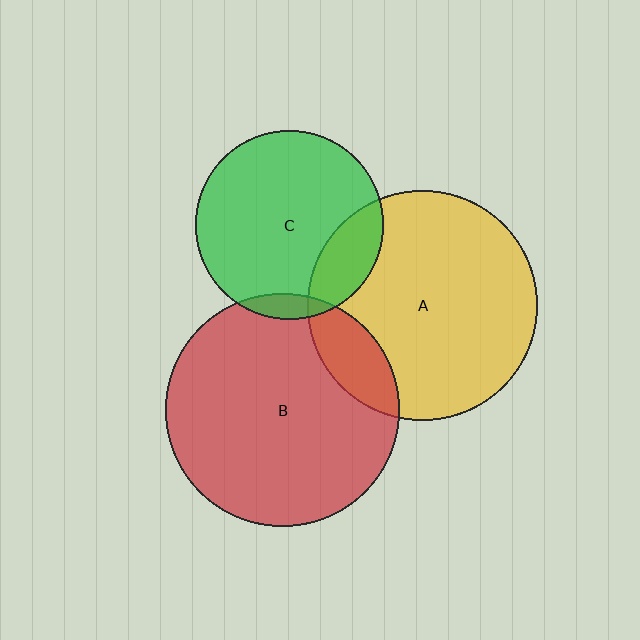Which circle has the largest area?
Circle B (red).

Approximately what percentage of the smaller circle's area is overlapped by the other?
Approximately 5%.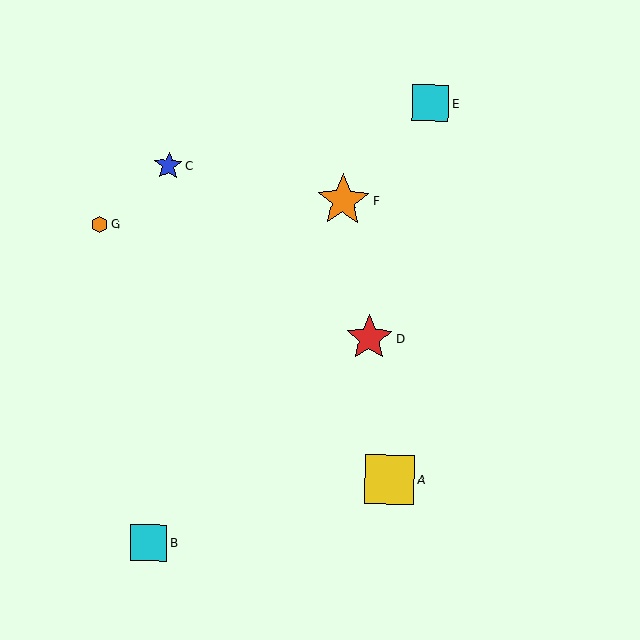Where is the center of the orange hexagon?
The center of the orange hexagon is at (100, 224).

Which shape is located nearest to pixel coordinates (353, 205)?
The orange star (labeled F) at (343, 201) is nearest to that location.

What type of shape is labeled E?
Shape E is a cyan square.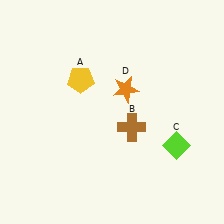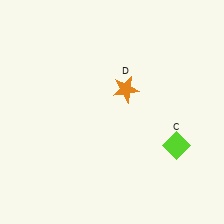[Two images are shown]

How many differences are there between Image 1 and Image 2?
There are 2 differences between the two images.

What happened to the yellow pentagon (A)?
The yellow pentagon (A) was removed in Image 2. It was in the top-left area of Image 1.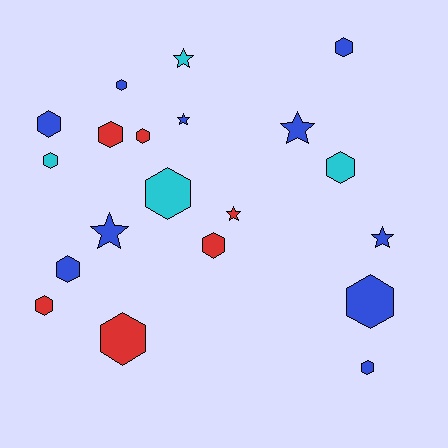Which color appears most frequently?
Blue, with 10 objects.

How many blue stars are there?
There are 4 blue stars.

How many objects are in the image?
There are 20 objects.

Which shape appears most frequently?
Hexagon, with 14 objects.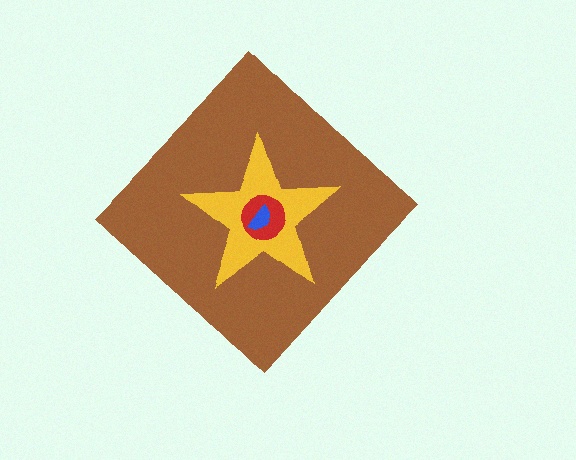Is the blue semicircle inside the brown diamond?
Yes.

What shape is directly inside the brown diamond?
The yellow star.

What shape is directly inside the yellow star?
The red circle.